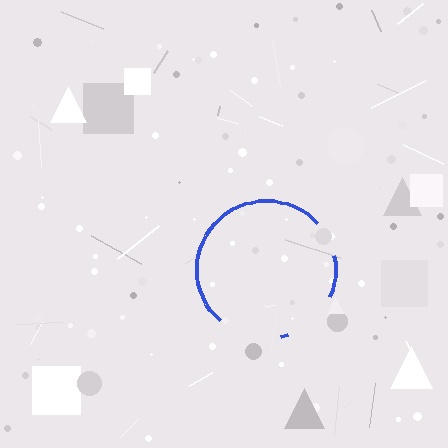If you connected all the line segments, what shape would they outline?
They would outline a circle.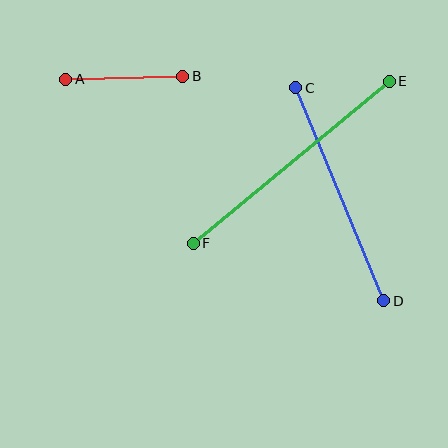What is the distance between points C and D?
The distance is approximately 230 pixels.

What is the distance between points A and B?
The distance is approximately 117 pixels.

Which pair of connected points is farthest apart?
Points E and F are farthest apart.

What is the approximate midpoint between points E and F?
The midpoint is at approximately (291, 162) pixels.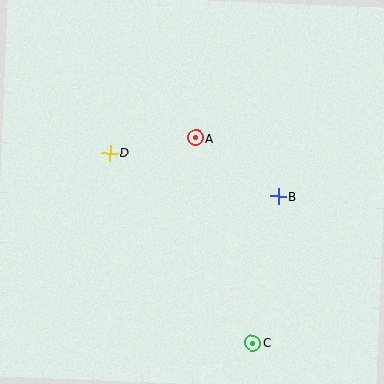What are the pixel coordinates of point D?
Point D is at (110, 153).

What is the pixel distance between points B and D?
The distance between B and D is 174 pixels.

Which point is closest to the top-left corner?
Point D is closest to the top-left corner.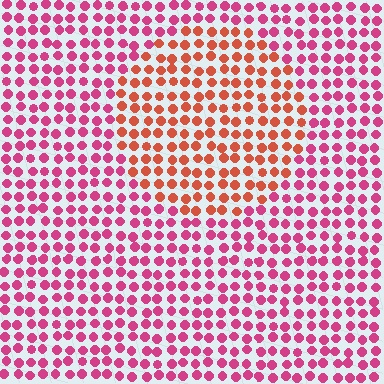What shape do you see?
I see a circle.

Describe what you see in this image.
The image is filled with small magenta elements in a uniform arrangement. A circle-shaped region is visible where the elements are tinted to a slightly different hue, forming a subtle color boundary.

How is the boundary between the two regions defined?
The boundary is defined purely by a slight shift in hue (about 39 degrees). Spacing, size, and orientation are identical on both sides.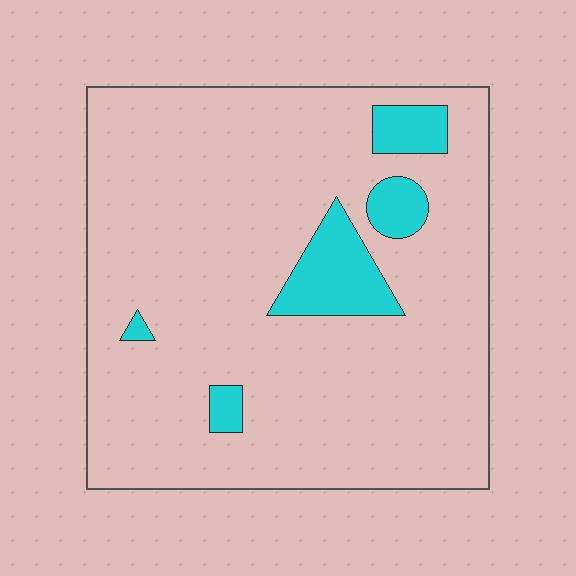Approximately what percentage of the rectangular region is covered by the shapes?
Approximately 10%.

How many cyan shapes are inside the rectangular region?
5.